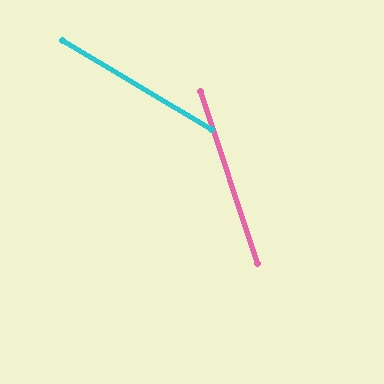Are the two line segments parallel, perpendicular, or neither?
Neither parallel nor perpendicular — they differ by about 41°.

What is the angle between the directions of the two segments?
Approximately 41 degrees.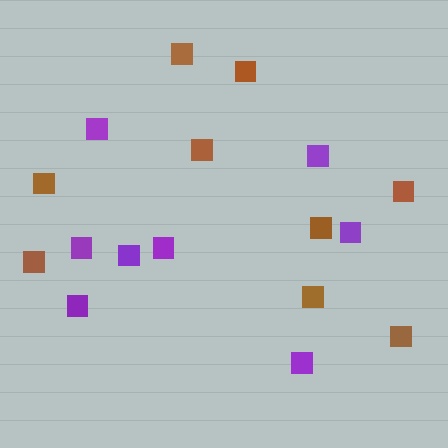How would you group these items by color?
There are 2 groups: one group of brown squares (9) and one group of purple squares (8).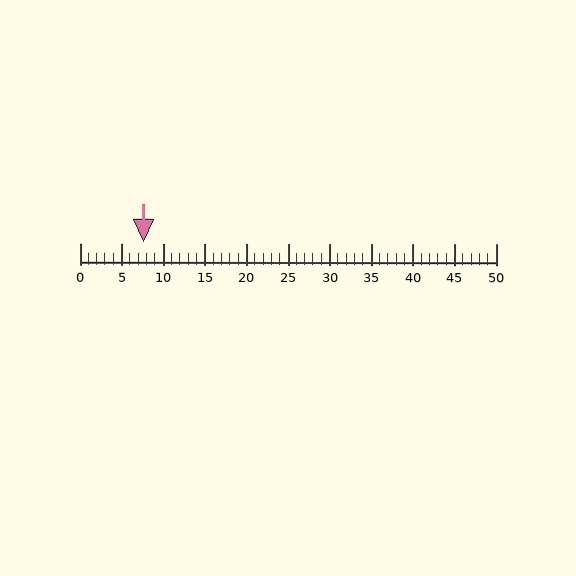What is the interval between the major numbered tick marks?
The major tick marks are spaced 5 units apart.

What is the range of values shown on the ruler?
The ruler shows values from 0 to 50.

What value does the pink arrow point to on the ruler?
The pink arrow points to approximately 8.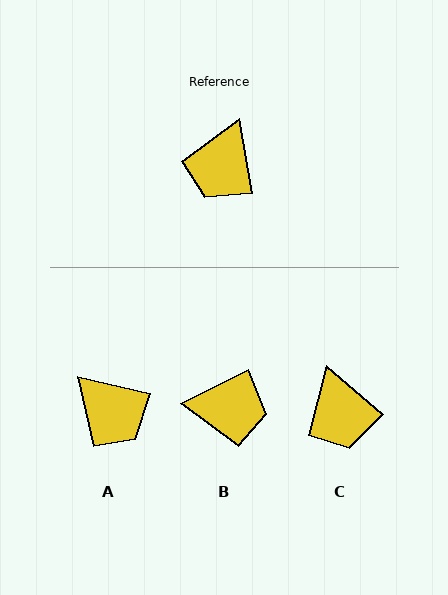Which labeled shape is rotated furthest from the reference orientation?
B, about 107 degrees away.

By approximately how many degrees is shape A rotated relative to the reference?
Approximately 67 degrees counter-clockwise.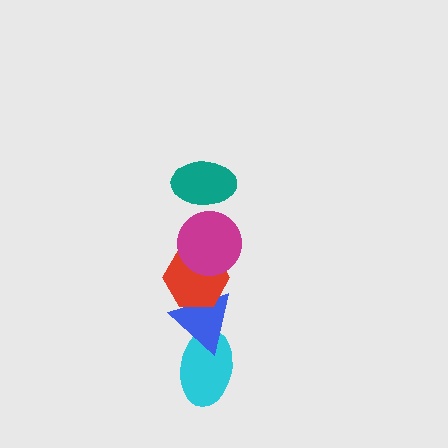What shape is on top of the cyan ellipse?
The blue triangle is on top of the cyan ellipse.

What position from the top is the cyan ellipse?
The cyan ellipse is 5th from the top.